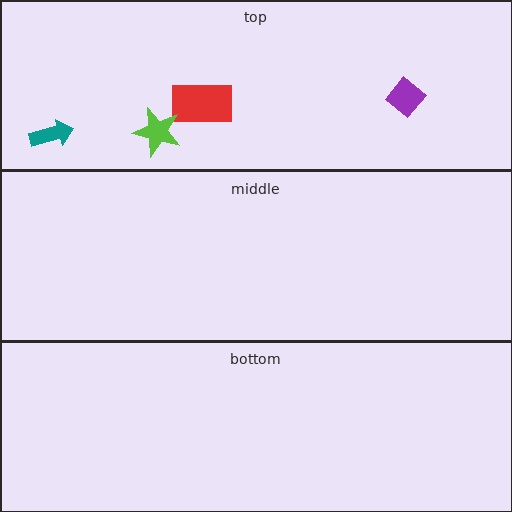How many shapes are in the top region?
4.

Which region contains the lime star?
The top region.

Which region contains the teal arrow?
The top region.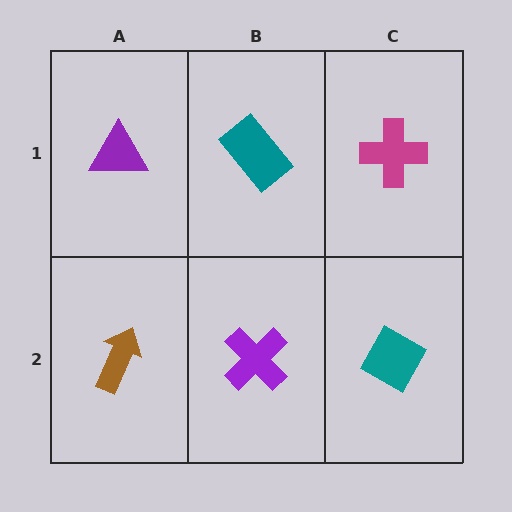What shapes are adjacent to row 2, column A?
A purple triangle (row 1, column A), a purple cross (row 2, column B).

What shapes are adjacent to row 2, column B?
A teal rectangle (row 1, column B), a brown arrow (row 2, column A), a teal diamond (row 2, column C).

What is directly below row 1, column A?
A brown arrow.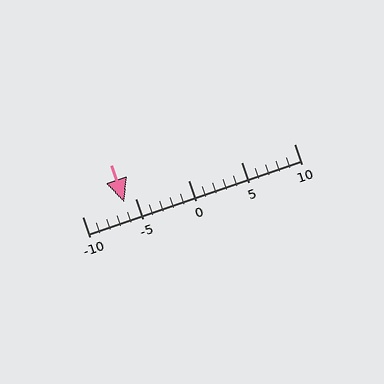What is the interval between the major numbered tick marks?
The major tick marks are spaced 5 units apart.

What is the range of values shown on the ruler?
The ruler shows values from -10 to 10.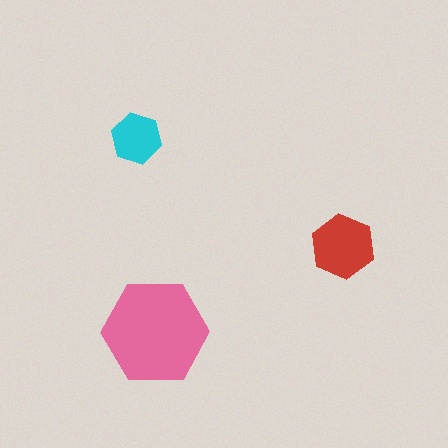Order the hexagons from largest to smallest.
the pink one, the red one, the cyan one.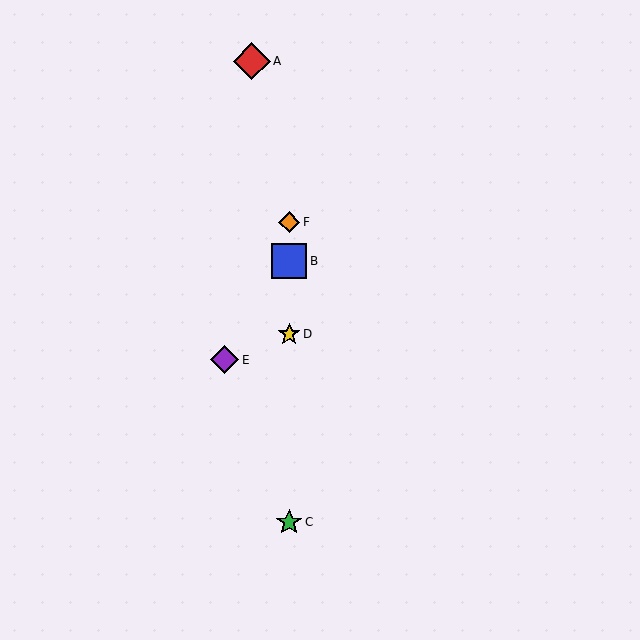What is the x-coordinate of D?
Object D is at x≈289.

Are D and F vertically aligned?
Yes, both are at x≈289.